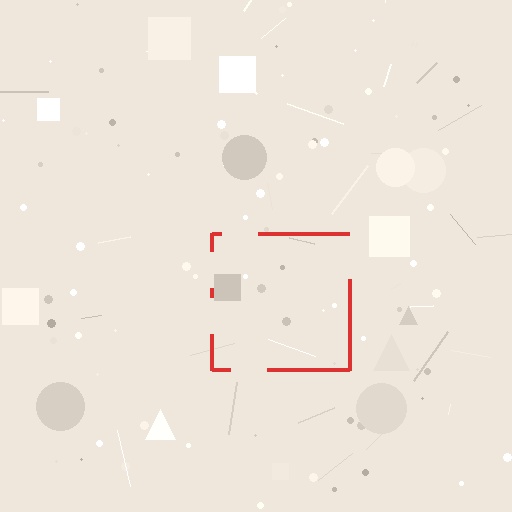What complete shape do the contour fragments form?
The contour fragments form a square.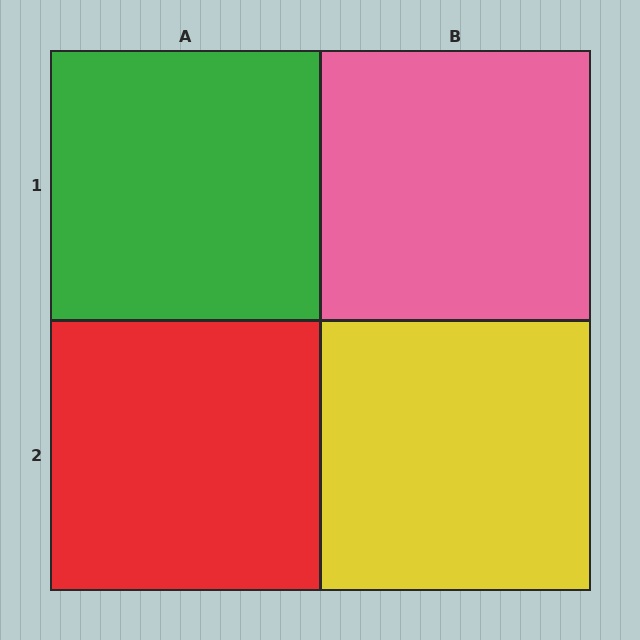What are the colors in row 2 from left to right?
Red, yellow.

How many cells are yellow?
1 cell is yellow.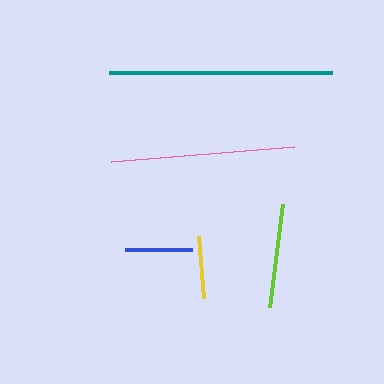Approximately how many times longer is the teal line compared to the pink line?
The teal line is approximately 1.2 times the length of the pink line.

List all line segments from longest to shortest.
From longest to shortest: teal, pink, lime, blue, yellow.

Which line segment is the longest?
The teal line is the longest at approximately 223 pixels.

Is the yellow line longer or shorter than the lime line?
The lime line is longer than the yellow line.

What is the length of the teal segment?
The teal segment is approximately 223 pixels long.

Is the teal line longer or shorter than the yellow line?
The teal line is longer than the yellow line.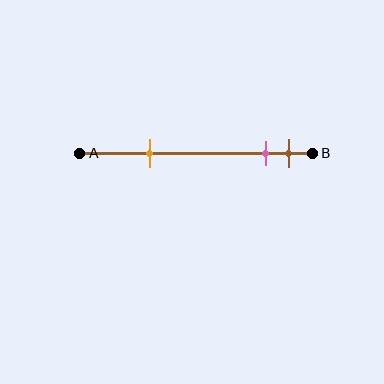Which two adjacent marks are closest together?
The pink and brown marks are the closest adjacent pair.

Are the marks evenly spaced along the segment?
No, the marks are not evenly spaced.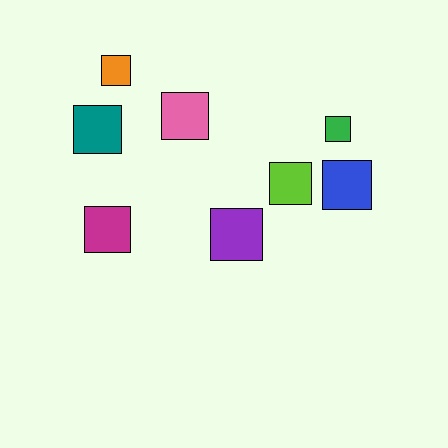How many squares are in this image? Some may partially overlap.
There are 8 squares.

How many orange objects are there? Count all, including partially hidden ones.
There is 1 orange object.